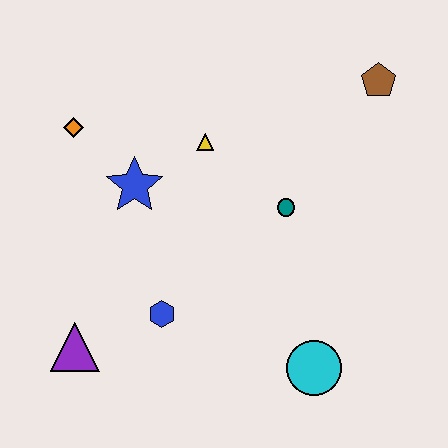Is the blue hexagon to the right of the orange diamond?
Yes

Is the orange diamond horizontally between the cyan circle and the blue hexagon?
No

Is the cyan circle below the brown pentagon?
Yes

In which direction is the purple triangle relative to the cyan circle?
The purple triangle is to the left of the cyan circle.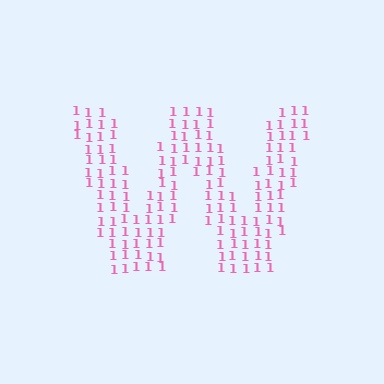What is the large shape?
The large shape is the letter W.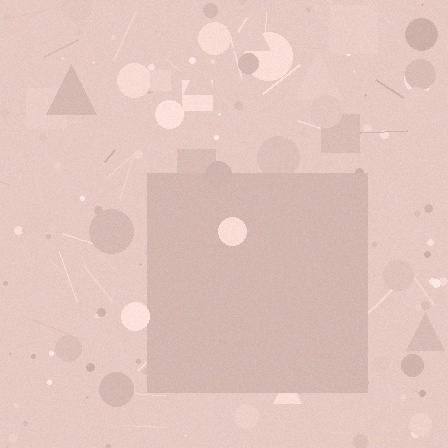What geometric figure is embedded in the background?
A square is embedded in the background.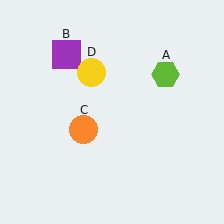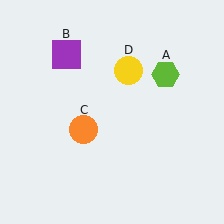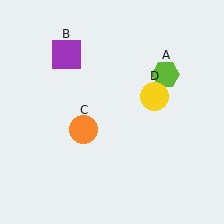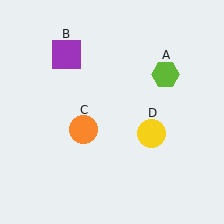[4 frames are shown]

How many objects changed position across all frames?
1 object changed position: yellow circle (object D).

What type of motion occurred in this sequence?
The yellow circle (object D) rotated clockwise around the center of the scene.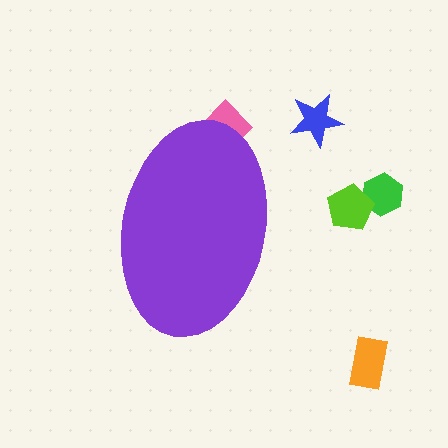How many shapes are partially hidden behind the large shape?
1 shape is partially hidden.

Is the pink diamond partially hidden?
Yes, the pink diamond is partially hidden behind the purple ellipse.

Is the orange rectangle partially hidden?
No, the orange rectangle is fully visible.